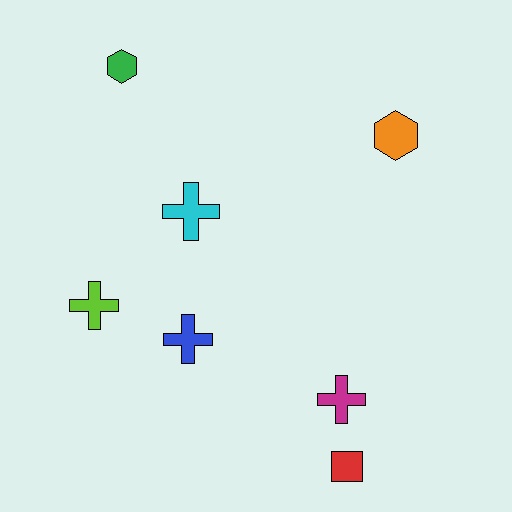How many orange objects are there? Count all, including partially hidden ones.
There is 1 orange object.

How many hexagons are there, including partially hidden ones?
There are 2 hexagons.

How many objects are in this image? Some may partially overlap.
There are 7 objects.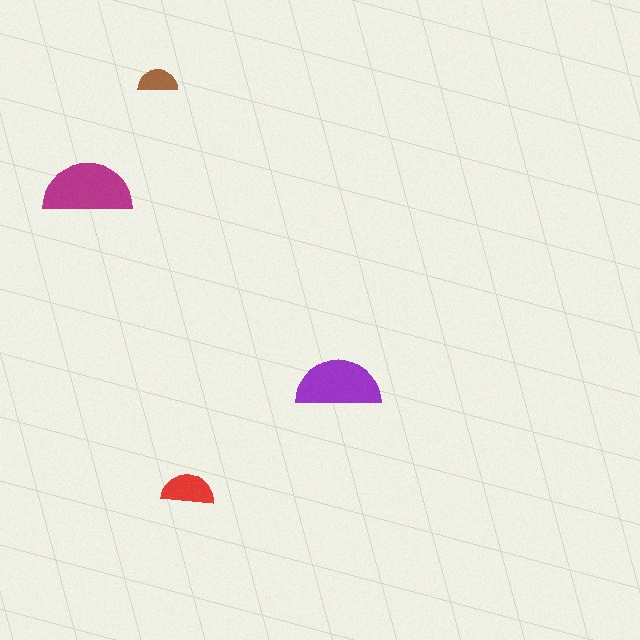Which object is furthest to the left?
The magenta semicircle is leftmost.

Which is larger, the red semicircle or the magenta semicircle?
The magenta one.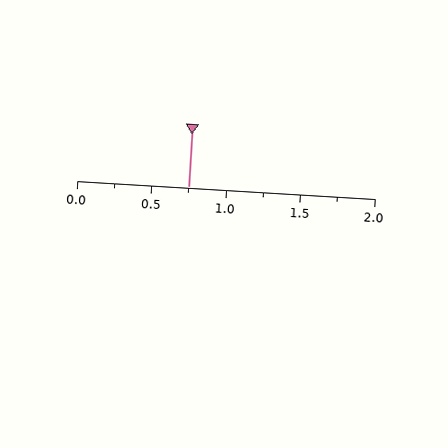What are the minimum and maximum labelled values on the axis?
The axis runs from 0.0 to 2.0.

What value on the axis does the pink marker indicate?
The marker indicates approximately 0.75.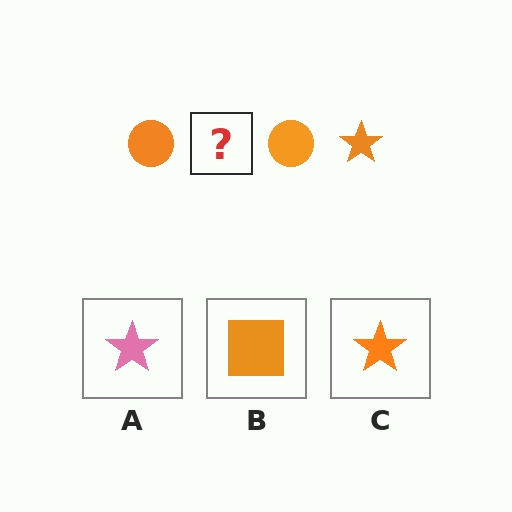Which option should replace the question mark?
Option C.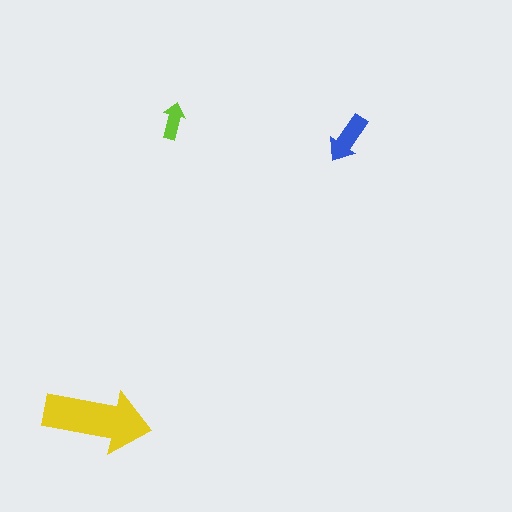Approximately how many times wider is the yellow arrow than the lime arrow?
About 3 times wider.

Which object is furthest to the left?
The yellow arrow is leftmost.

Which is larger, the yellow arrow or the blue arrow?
The yellow one.